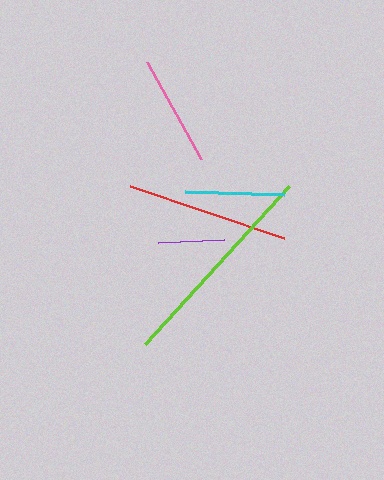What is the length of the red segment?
The red segment is approximately 163 pixels long.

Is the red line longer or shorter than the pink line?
The red line is longer than the pink line.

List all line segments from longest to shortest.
From longest to shortest: lime, red, pink, cyan, purple.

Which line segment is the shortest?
The purple line is the shortest at approximately 66 pixels.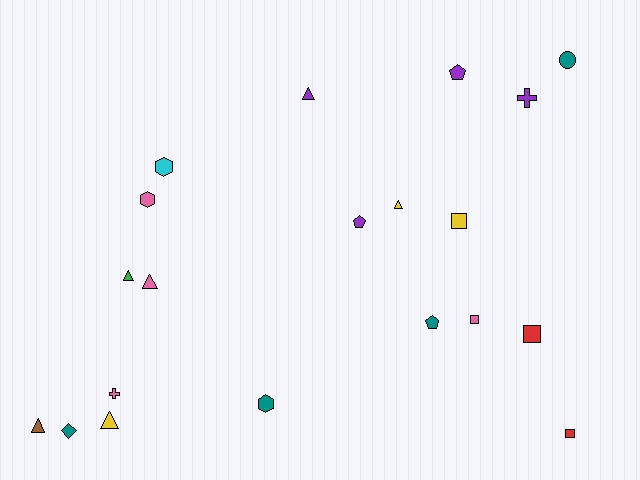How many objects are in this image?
There are 20 objects.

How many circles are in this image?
There is 1 circle.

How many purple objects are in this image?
There are 4 purple objects.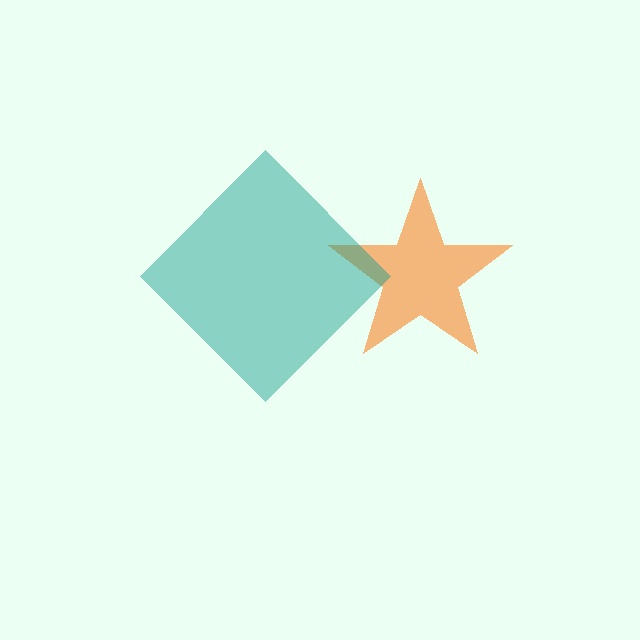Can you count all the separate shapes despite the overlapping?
Yes, there are 2 separate shapes.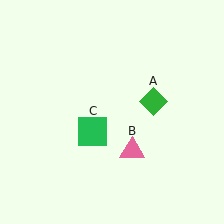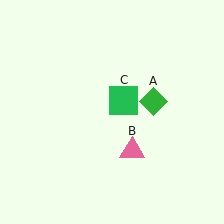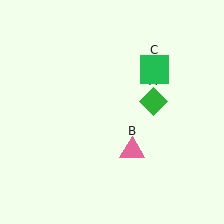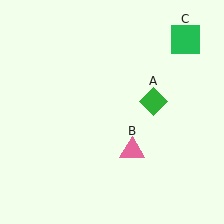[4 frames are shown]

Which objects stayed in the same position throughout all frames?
Green diamond (object A) and pink triangle (object B) remained stationary.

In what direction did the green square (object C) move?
The green square (object C) moved up and to the right.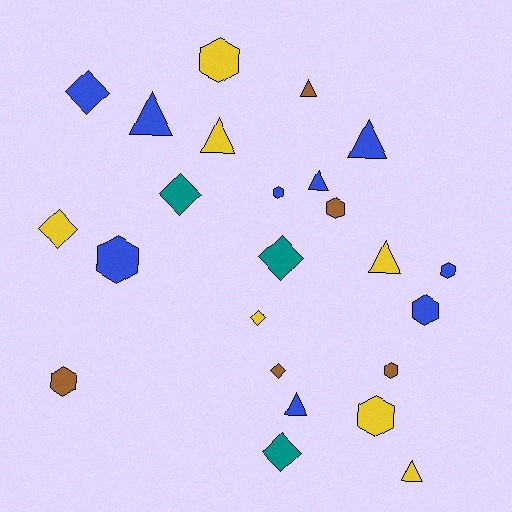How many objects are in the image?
There are 24 objects.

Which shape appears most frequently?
Hexagon, with 9 objects.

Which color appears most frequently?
Blue, with 9 objects.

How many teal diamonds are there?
There are 3 teal diamonds.